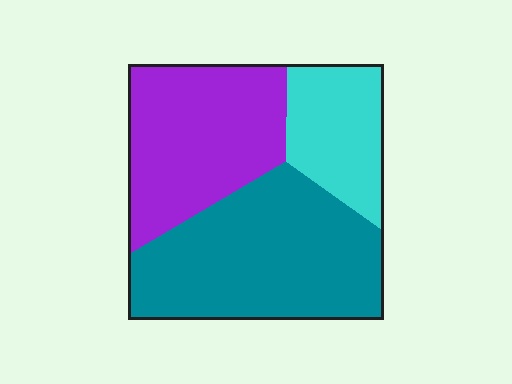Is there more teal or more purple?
Teal.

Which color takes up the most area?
Teal, at roughly 45%.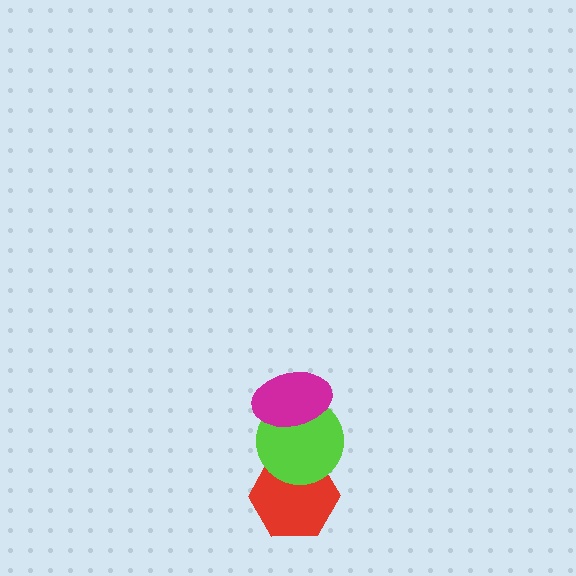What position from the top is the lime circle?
The lime circle is 2nd from the top.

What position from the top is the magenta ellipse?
The magenta ellipse is 1st from the top.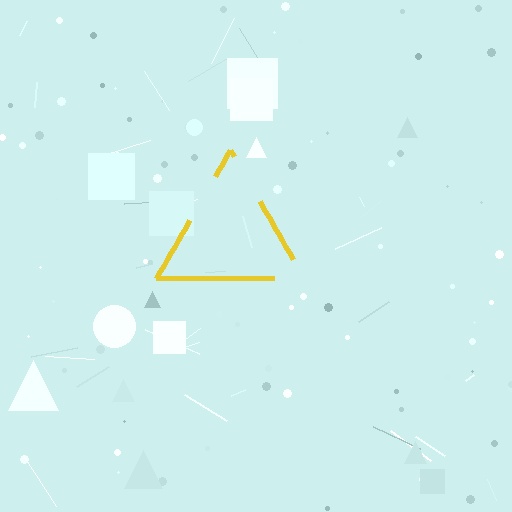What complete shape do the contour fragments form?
The contour fragments form a triangle.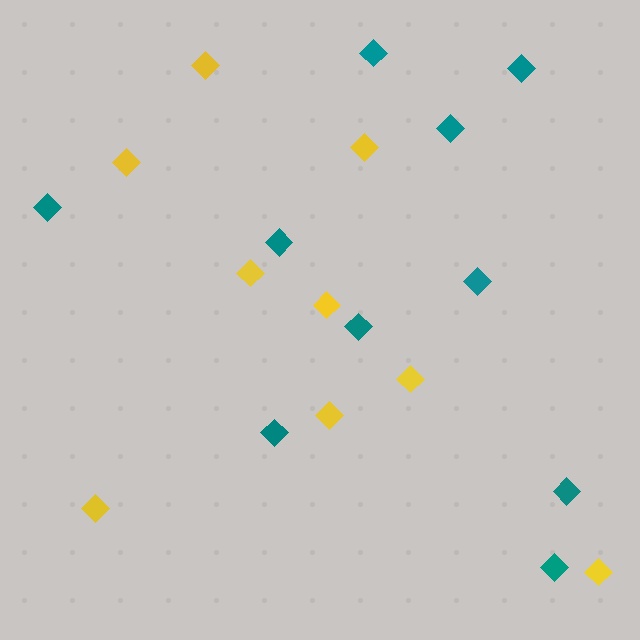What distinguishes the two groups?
There are 2 groups: one group of teal diamonds (10) and one group of yellow diamonds (9).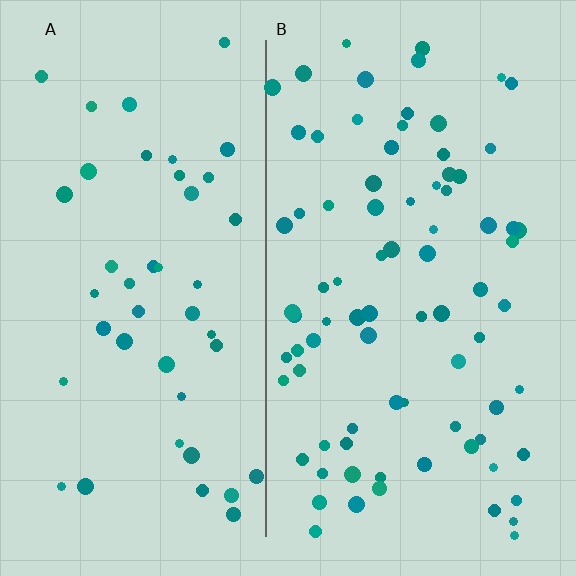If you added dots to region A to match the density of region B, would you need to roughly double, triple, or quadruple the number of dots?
Approximately double.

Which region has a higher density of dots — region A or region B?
B (the right).